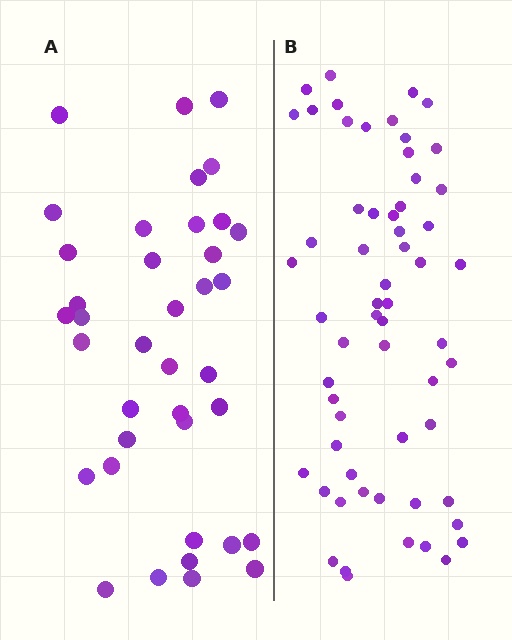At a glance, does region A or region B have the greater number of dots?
Region B (the right region) has more dots.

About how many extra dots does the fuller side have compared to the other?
Region B has approximately 20 more dots than region A.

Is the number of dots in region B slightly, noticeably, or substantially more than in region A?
Region B has substantially more. The ratio is roughly 1.6 to 1.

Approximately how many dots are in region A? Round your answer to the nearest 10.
About 40 dots. (The exact count is 38, which rounds to 40.)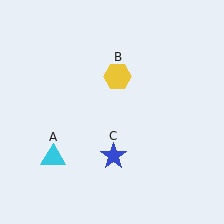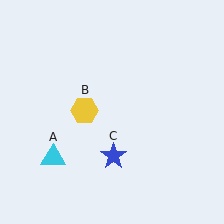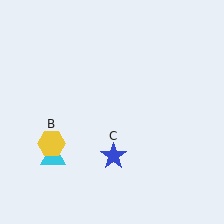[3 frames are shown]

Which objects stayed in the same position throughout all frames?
Cyan triangle (object A) and blue star (object C) remained stationary.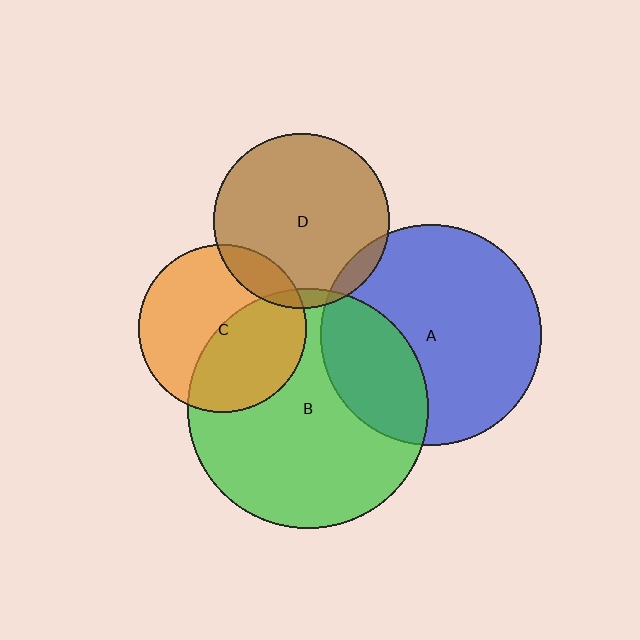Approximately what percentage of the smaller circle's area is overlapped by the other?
Approximately 45%.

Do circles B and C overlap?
Yes.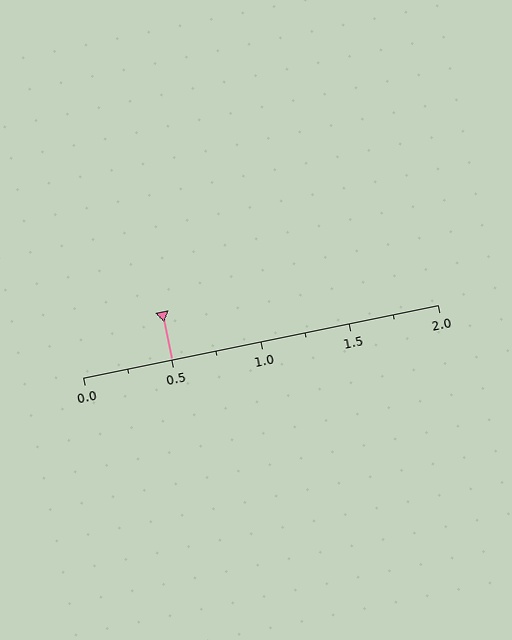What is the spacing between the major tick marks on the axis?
The major ticks are spaced 0.5 apart.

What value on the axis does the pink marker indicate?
The marker indicates approximately 0.5.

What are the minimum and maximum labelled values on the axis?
The axis runs from 0.0 to 2.0.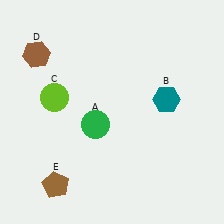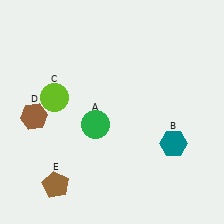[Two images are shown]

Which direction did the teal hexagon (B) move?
The teal hexagon (B) moved down.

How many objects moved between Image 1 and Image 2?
2 objects moved between the two images.